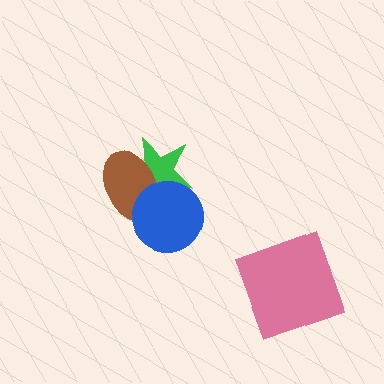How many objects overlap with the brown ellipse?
2 objects overlap with the brown ellipse.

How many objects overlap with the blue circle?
2 objects overlap with the blue circle.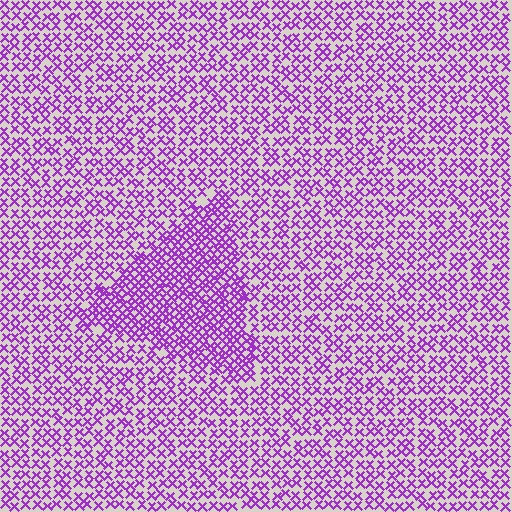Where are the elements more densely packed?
The elements are more densely packed inside the triangle boundary.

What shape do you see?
I see a triangle.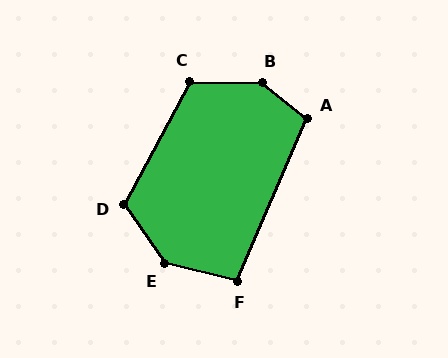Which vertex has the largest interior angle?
B, at approximately 143 degrees.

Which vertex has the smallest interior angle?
F, at approximately 100 degrees.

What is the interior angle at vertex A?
Approximately 104 degrees (obtuse).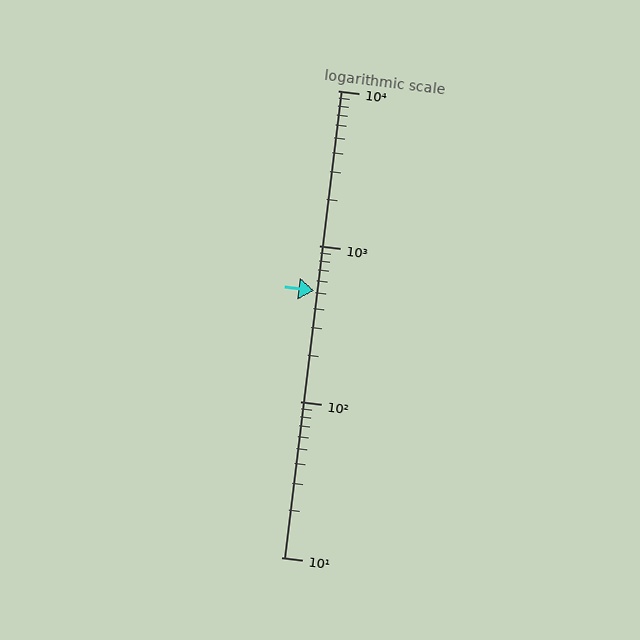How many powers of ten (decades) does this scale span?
The scale spans 3 decades, from 10 to 10000.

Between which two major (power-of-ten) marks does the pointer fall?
The pointer is between 100 and 1000.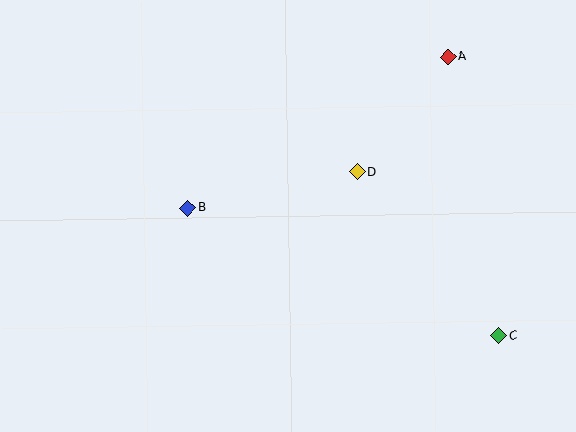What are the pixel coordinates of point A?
Point A is at (448, 57).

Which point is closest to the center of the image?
Point D at (357, 172) is closest to the center.